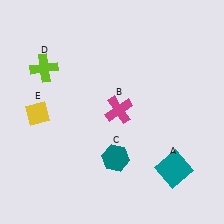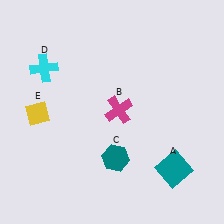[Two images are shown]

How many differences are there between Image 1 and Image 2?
There is 1 difference between the two images.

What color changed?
The cross (D) changed from lime in Image 1 to cyan in Image 2.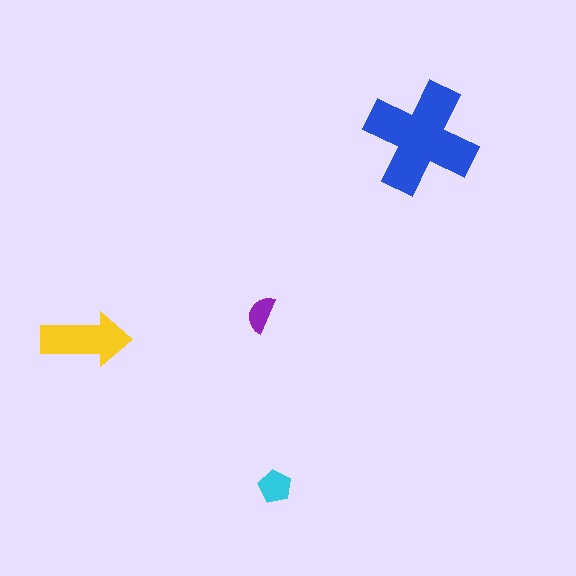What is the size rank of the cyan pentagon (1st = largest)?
3rd.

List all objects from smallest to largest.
The purple semicircle, the cyan pentagon, the yellow arrow, the blue cross.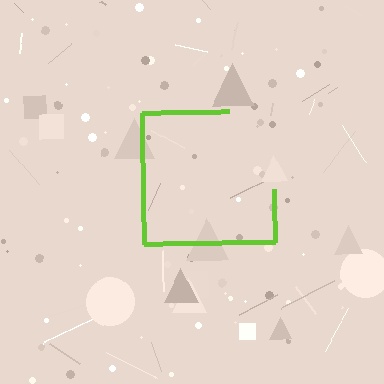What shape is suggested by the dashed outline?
The dashed outline suggests a square.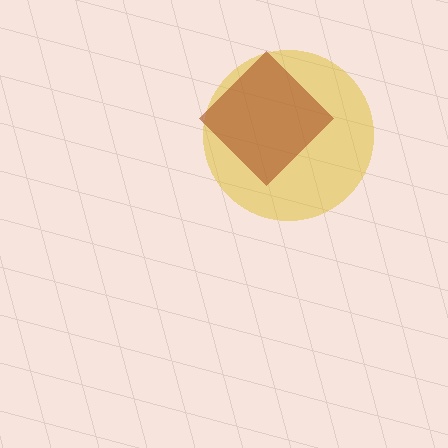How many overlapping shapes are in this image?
There are 2 overlapping shapes in the image.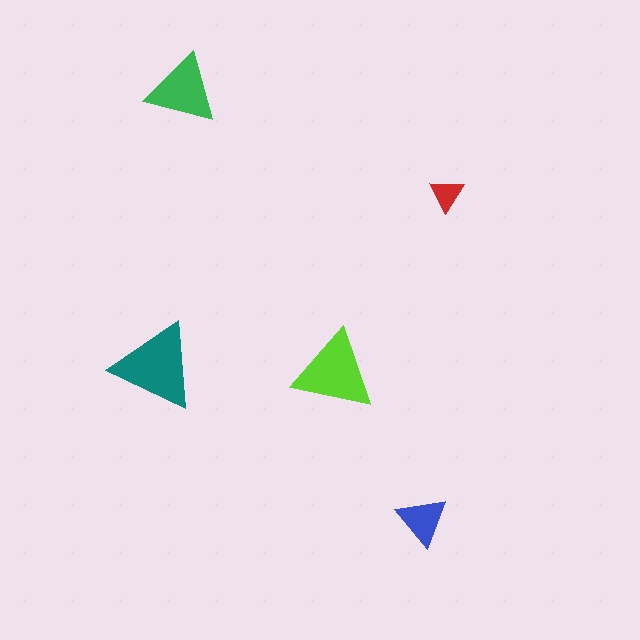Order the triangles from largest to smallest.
the teal one, the lime one, the green one, the blue one, the red one.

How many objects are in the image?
There are 5 objects in the image.